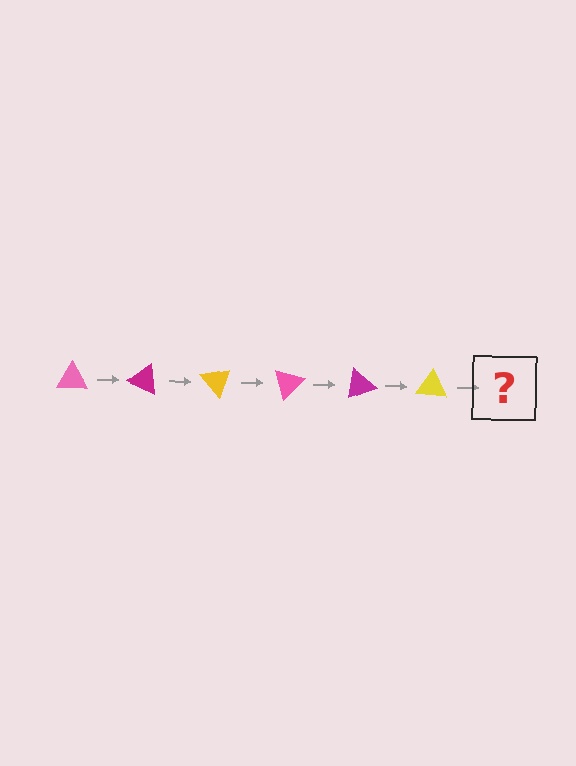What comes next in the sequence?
The next element should be a pink triangle, rotated 150 degrees from the start.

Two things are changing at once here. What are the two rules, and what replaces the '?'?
The two rules are that it rotates 25 degrees each step and the color cycles through pink, magenta, and yellow. The '?' should be a pink triangle, rotated 150 degrees from the start.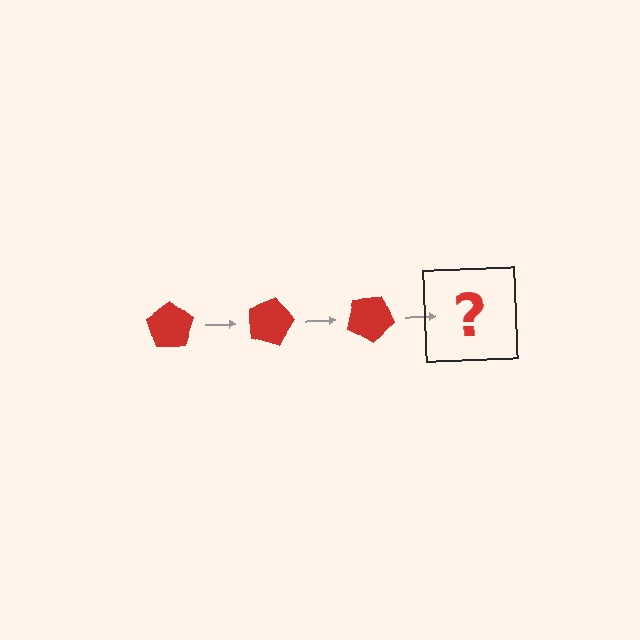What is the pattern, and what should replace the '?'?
The pattern is that the pentagon rotates 15 degrees each step. The '?' should be a red pentagon rotated 45 degrees.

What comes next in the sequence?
The next element should be a red pentagon rotated 45 degrees.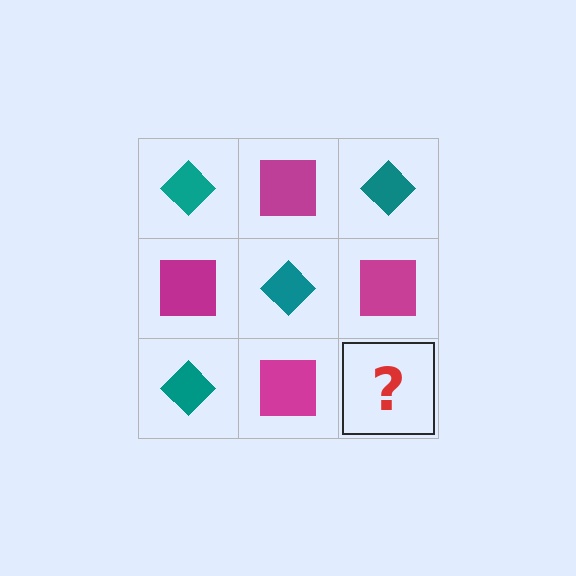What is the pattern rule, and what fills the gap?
The rule is that it alternates teal diamond and magenta square in a checkerboard pattern. The gap should be filled with a teal diamond.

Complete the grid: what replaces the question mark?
The question mark should be replaced with a teal diamond.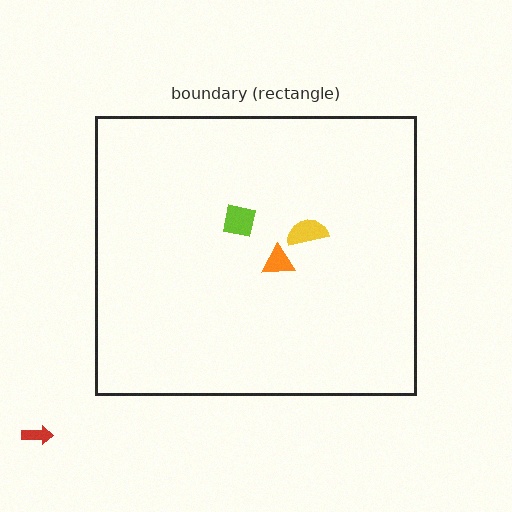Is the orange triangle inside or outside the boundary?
Inside.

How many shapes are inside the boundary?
3 inside, 1 outside.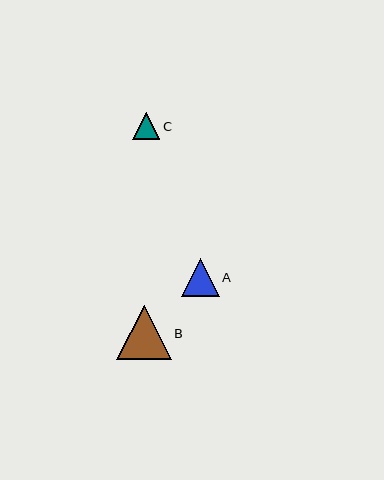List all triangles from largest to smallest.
From largest to smallest: B, A, C.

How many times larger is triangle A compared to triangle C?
Triangle A is approximately 1.4 times the size of triangle C.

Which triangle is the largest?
Triangle B is the largest with a size of approximately 54 pixels.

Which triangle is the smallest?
Triangle C is the smallest with a size of approximately 27 pixels.